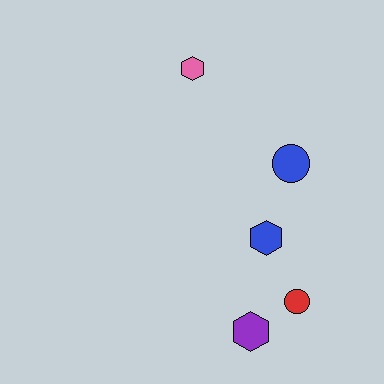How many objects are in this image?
There are 5 objects.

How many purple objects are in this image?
There is 1 purple object.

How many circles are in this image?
There are 2 circles.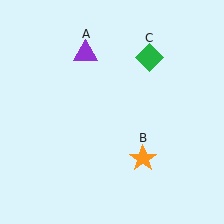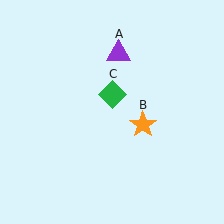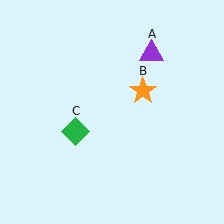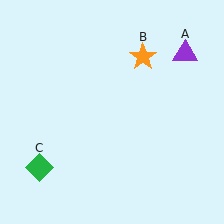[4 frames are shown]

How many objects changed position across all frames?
3 objects changed position: purple triangle (object A), orange star (object B), green diamond (object C).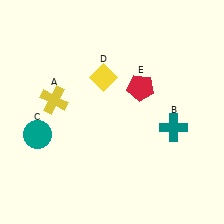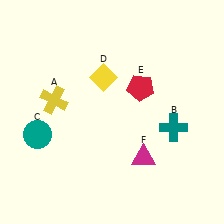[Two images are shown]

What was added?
A magenta triangle (F) was added in Image 2.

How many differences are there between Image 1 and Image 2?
There is 1 difference between the two images.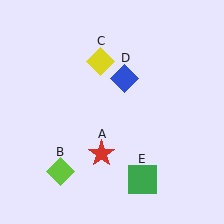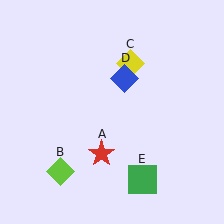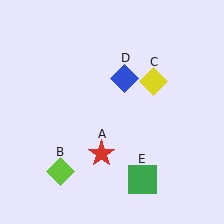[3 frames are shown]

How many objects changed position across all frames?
1 object changed position: yellow diamond (object C).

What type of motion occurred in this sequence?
The yellow diamond (object C) rotated clockwise around the center of the scene.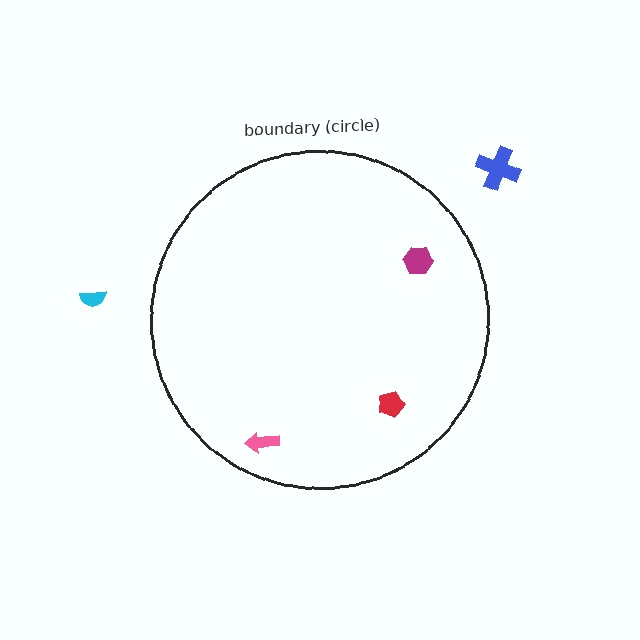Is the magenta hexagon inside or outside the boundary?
Inside.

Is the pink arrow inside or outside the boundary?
Inside.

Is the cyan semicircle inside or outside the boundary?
Outside.